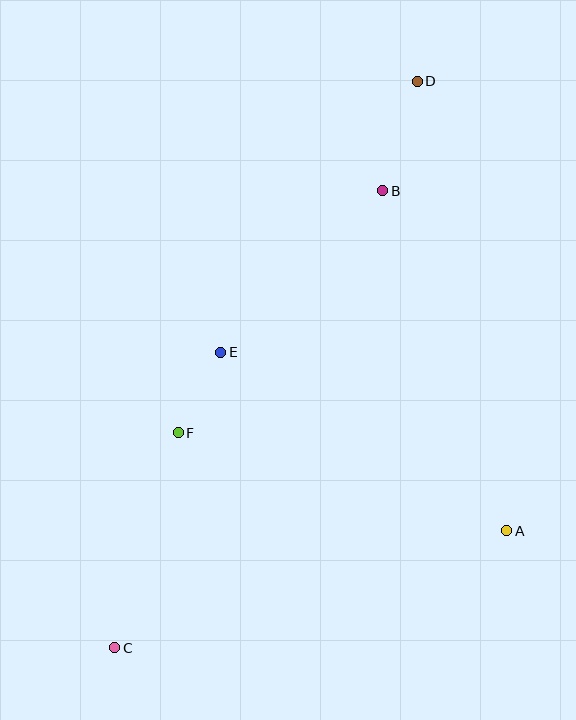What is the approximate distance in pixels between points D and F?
The distance between D and F is approximately 425 pixels.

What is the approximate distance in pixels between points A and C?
The distance between A and C is approximately 409 pixels.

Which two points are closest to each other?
Points E and F are closest to each other.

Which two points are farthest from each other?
Points C and D are farthest from each other.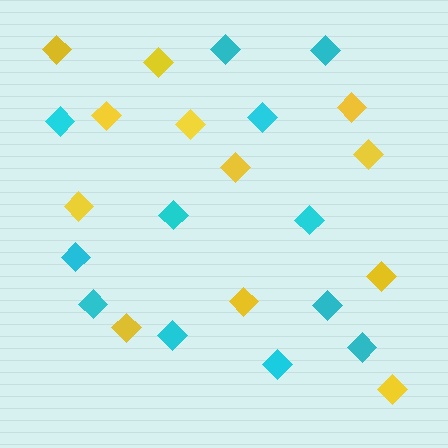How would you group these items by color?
There are 2 groups: one group of cyan diamonds (12) and one group of yellow diamonds (12).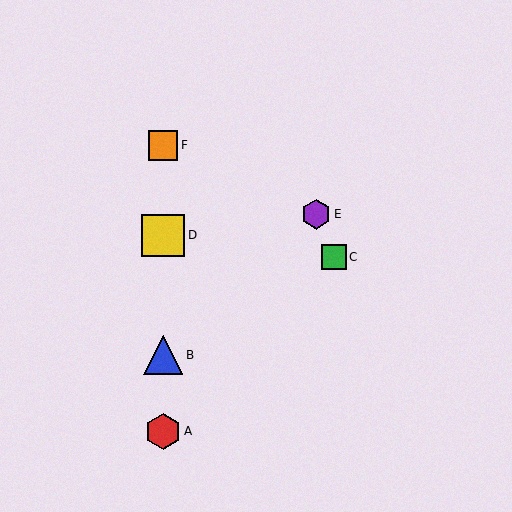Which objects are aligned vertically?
Objects A, B, D, F are aligned vertically.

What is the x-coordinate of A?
Object A is at x≈163.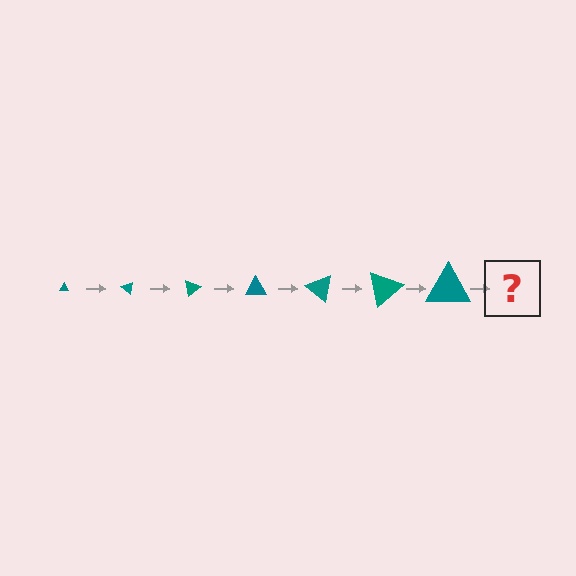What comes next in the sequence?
The next element should be a triangle, larger than the previous one and rotated 280 degrees from the start.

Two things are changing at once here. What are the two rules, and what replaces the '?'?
The two rules are that the triangle grows larger each step and it rotates 40 degrees each step. The '?' should be a triangle, larger than the previous one and rotated 280 degrees from the start.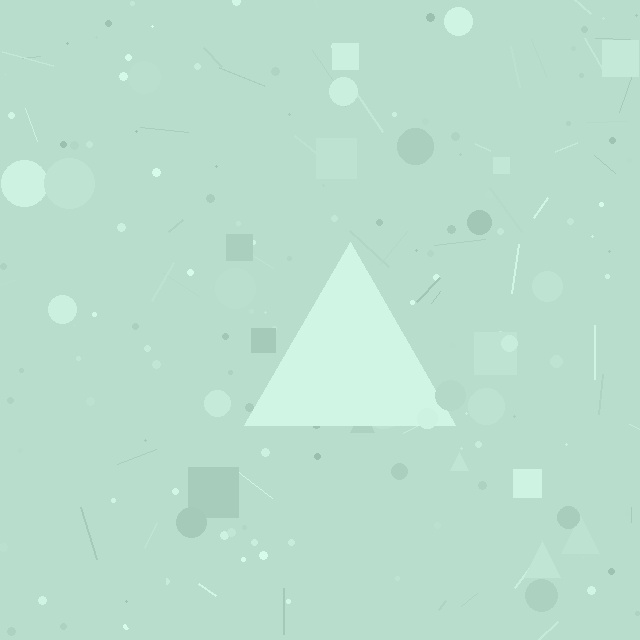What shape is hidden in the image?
A triangle is hidden in the image.